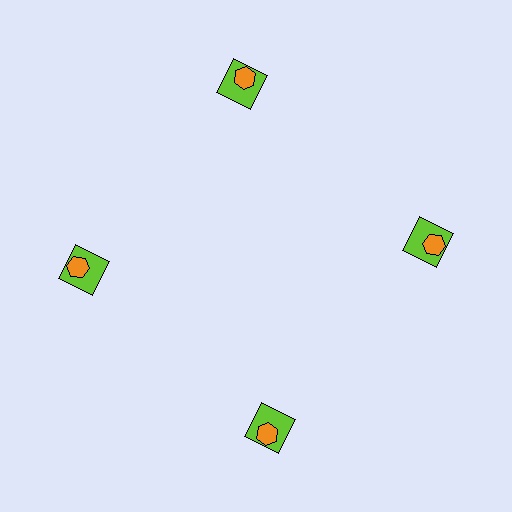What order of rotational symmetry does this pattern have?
This pattern has 4-fold rotational symmetry.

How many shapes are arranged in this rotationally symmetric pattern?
There are 8 shapes, arranged in 4 groups of 2.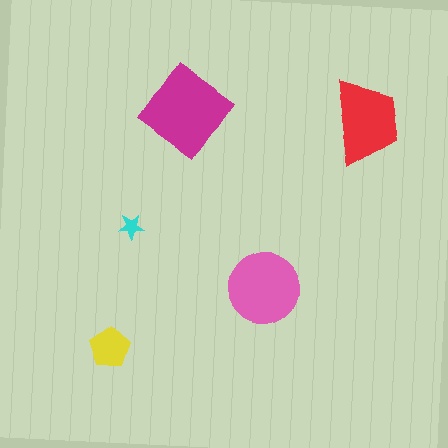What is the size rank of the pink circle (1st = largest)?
2nd.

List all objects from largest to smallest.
The magenta diamond, the pink circle, the red trapezoid, the yellow pentagon, the cyan star.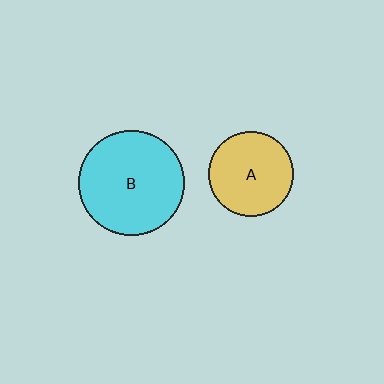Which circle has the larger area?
Circle B (cyan).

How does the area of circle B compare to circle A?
Approximately 1.5 times.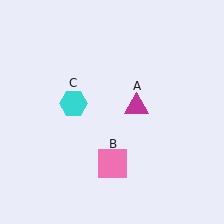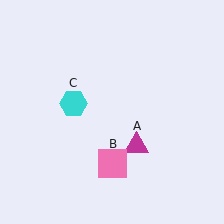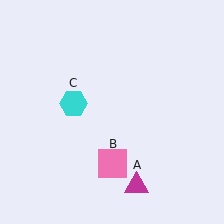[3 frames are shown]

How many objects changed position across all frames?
1 object changed position: magenta triangle (object A).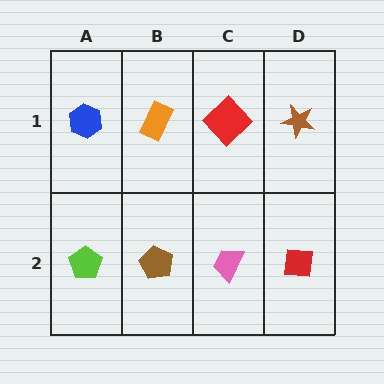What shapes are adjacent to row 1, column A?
A lime pentagon (row 2, column A), an orange rectangle (row 1, column B).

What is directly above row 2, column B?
An orange rectangle.